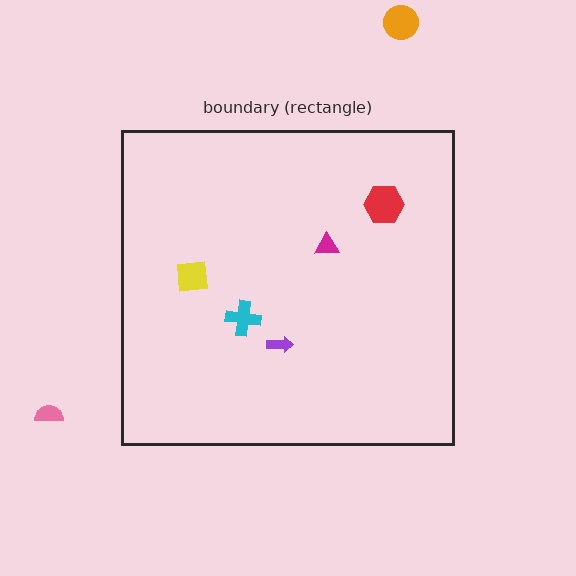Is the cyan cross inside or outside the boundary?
Inside.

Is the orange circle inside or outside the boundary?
Outside.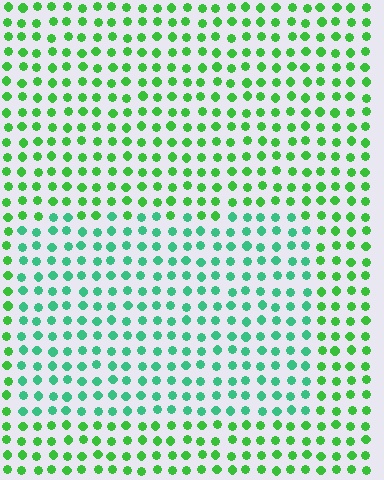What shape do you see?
I see a rectangle.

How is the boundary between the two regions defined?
The boundary is defined purely by a slight shift in hue (about 33 degrees). Spacing, size, and orientation are identical on both sides.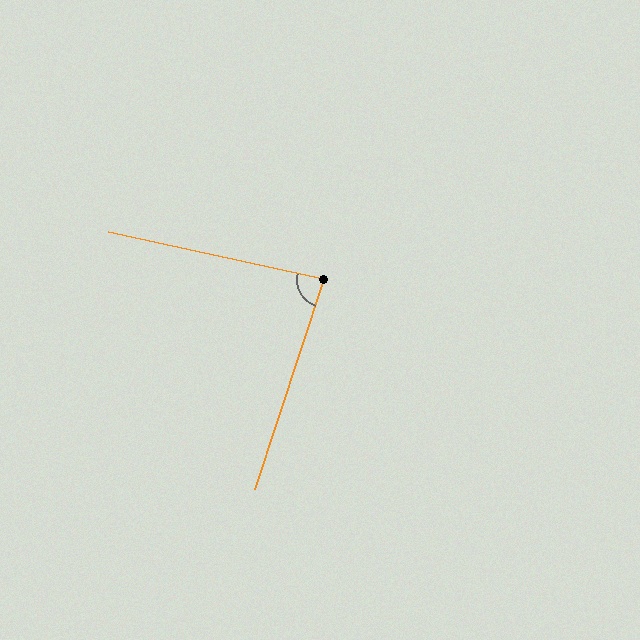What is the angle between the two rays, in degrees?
Approximately 84 degrees.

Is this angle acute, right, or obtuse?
It is acute.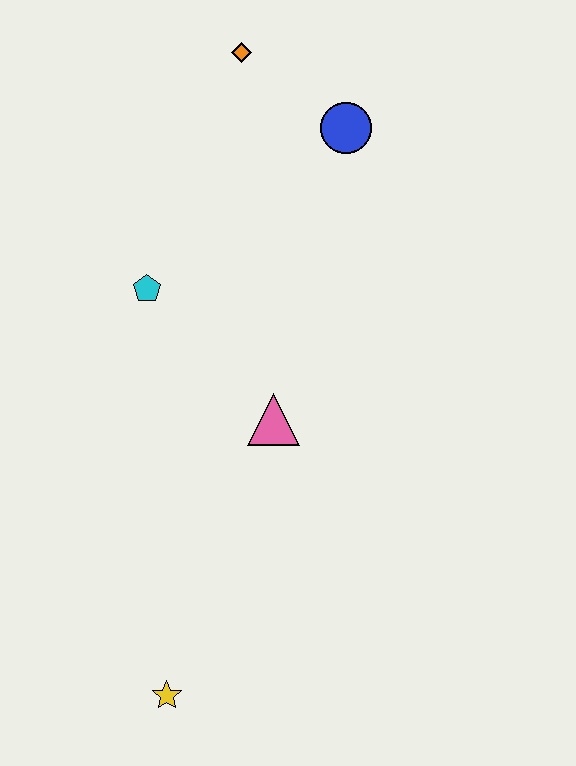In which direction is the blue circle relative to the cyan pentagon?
The blue circle is to the right of the cyan pentagon.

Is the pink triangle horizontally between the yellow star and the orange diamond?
No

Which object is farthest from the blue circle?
The yellow star is farthest from the blue circle.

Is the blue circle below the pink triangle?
No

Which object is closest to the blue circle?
The orange diamond is closest to the blue circle.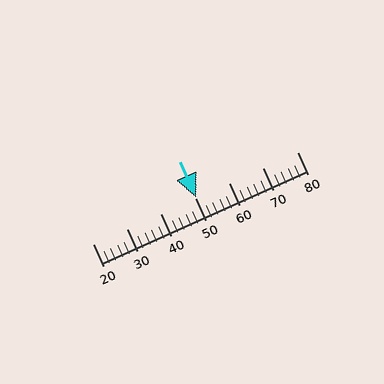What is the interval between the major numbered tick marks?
The major tick marks are spaced 10 units apart.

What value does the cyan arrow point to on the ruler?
The cyan arrow points to approximately 50.